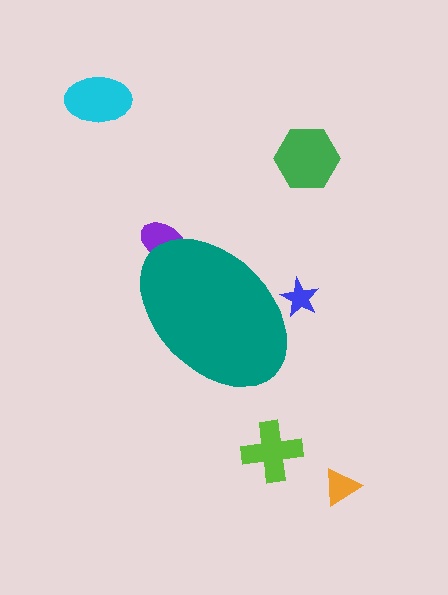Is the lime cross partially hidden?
No, the lime cross is fully visible.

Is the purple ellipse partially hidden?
Yes, the purple ellipse is partially hidden behind the teal ellipse.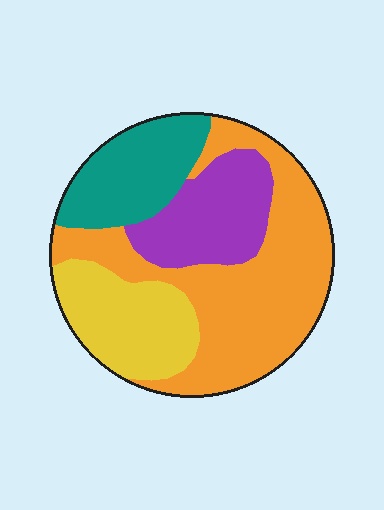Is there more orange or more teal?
Orange.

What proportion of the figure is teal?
Teal takes up about one sixth (1/6) of the figure.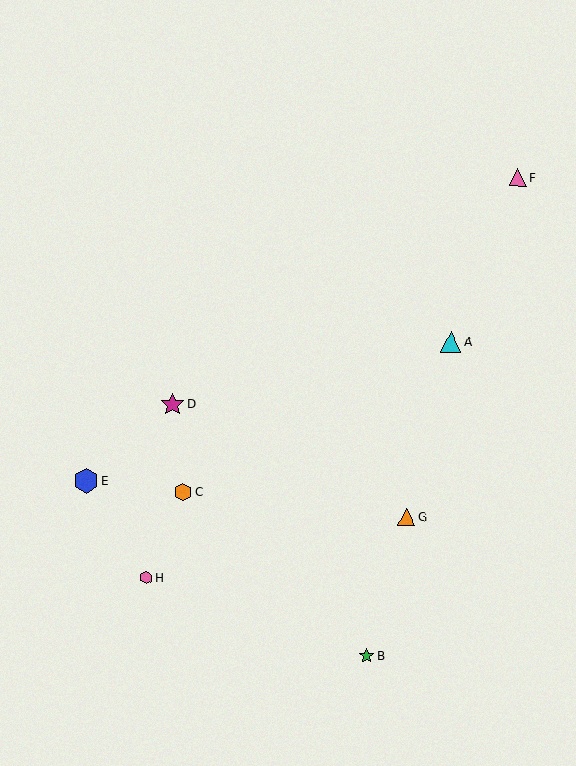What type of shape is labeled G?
Shape G is an orange triangle.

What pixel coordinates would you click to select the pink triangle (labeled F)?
Click at (518, 178) to select the pink triangle F.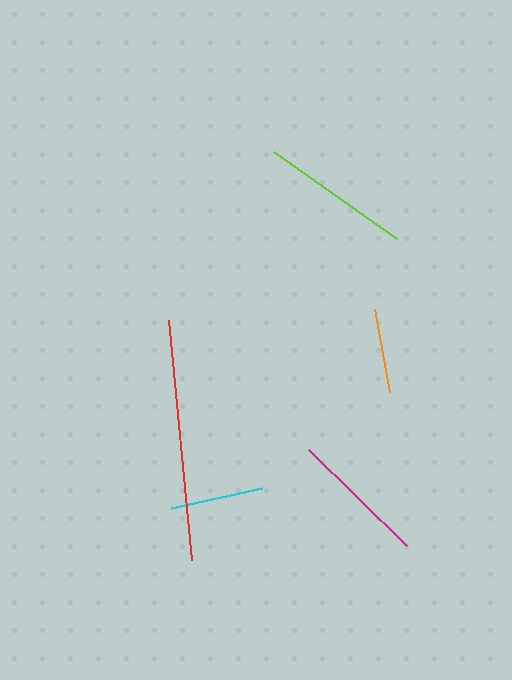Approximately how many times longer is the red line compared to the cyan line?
The red line is approximately 2.6 times the length of the cyan line.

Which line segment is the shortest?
The orange line is the shortest at approximately 84 pixels.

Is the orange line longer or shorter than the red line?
The red line is longer than the orange line.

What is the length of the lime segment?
The lime segment is approximately 150 pixels long.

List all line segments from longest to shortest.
From longest to shortest: red, lime, magenta, cyan, orange.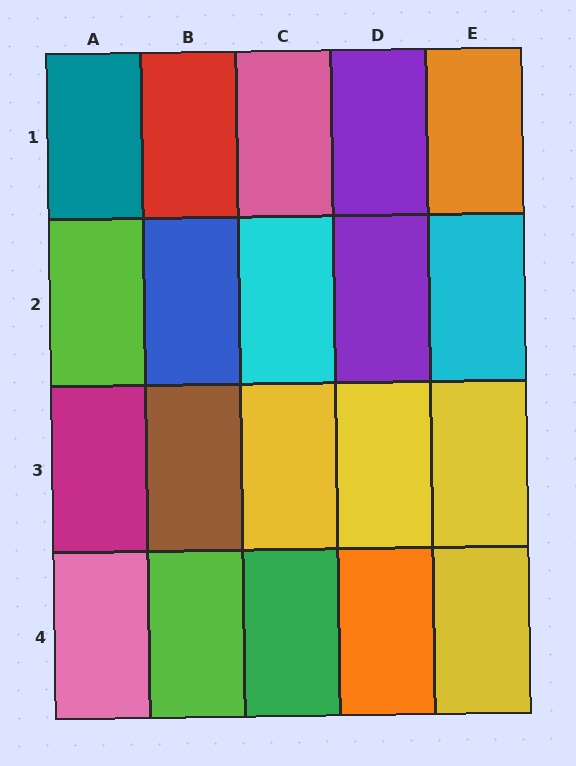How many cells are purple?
2 cells are purple.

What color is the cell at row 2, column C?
Cyan.